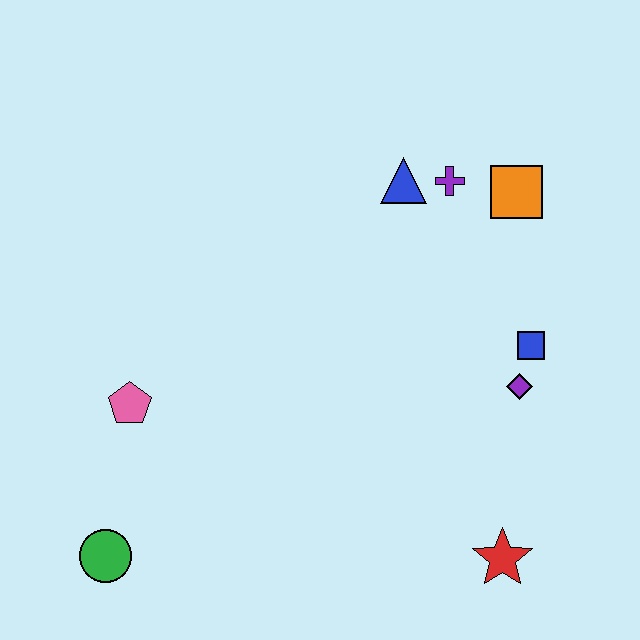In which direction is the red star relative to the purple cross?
The red star is below the purple cross.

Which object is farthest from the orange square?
The green circle is farthest from the orange square.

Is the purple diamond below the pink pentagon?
No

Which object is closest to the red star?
The purple diamond is closest to the red star.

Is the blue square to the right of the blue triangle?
Yes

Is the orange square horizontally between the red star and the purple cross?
No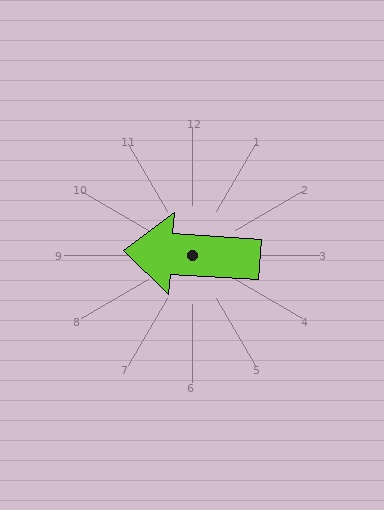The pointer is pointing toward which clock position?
Roughly 9 o'clock.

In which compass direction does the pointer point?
West.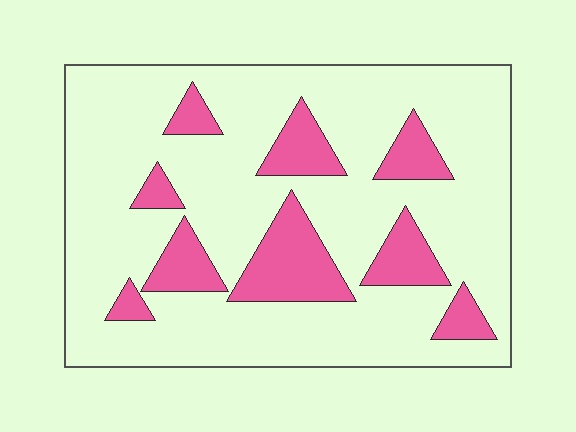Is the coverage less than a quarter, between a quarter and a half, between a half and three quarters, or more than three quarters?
Less than a quarter.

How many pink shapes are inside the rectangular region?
9.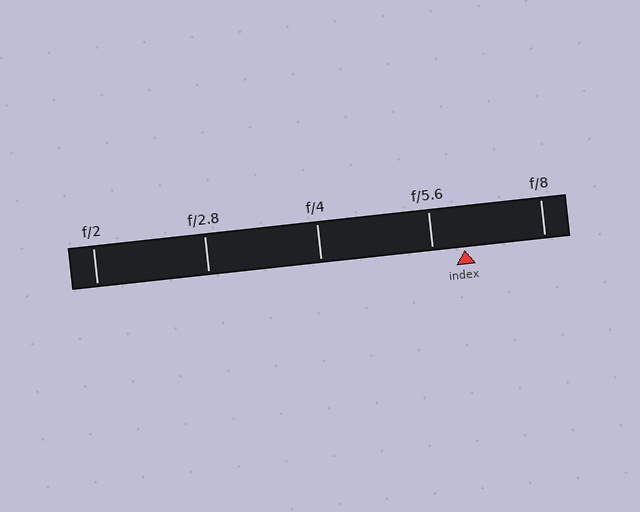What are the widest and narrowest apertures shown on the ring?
The widest aperture shown is f/2 and the narrowest is f/8.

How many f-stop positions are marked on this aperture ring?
There are 5 f-stop positions marked.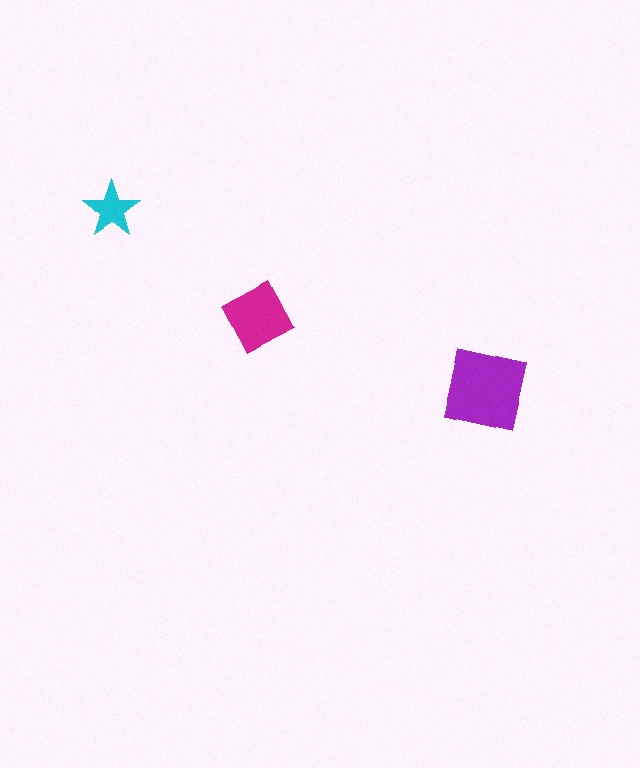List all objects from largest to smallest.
The purple square, the magenta diamond, the cyan star.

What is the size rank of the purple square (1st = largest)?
1st.